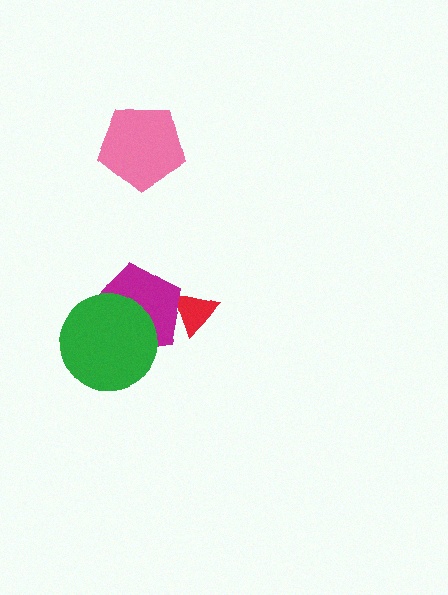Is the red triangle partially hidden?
Yes, it is partially covered by another shape.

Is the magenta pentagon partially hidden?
Yes, it is partially covered by another shape.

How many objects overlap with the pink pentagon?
0 objects overlap with the pink pentagon.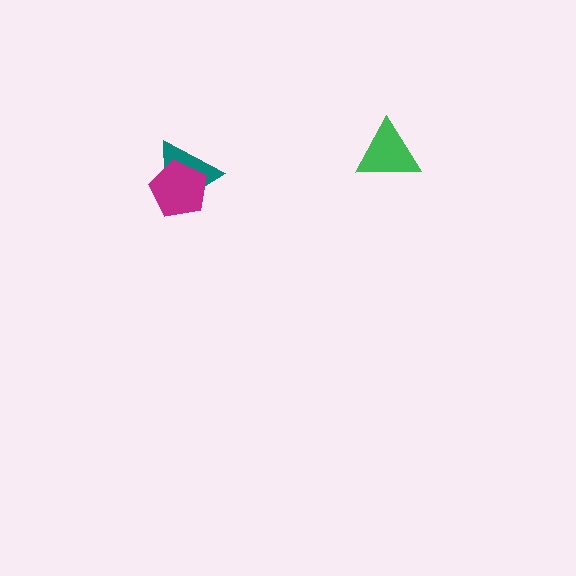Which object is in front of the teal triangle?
The magenta pentagon is in front of the teal triangle.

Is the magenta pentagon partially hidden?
No, no other shape covers it.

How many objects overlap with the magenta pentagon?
1 object overlaps with the magenta pentagon.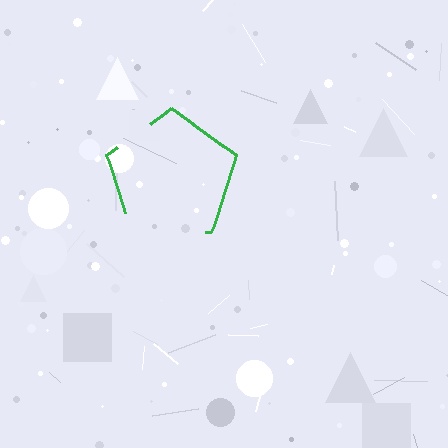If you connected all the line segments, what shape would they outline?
They would outline a pentagon.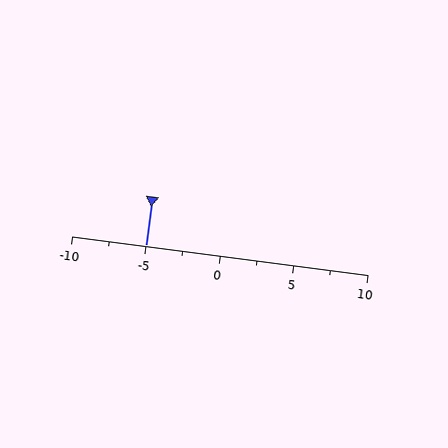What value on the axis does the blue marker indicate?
The marker indicates approximately -5.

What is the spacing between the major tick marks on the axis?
The major ticks are spaced 5 apart.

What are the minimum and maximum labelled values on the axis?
The axis runs from -10 to 10.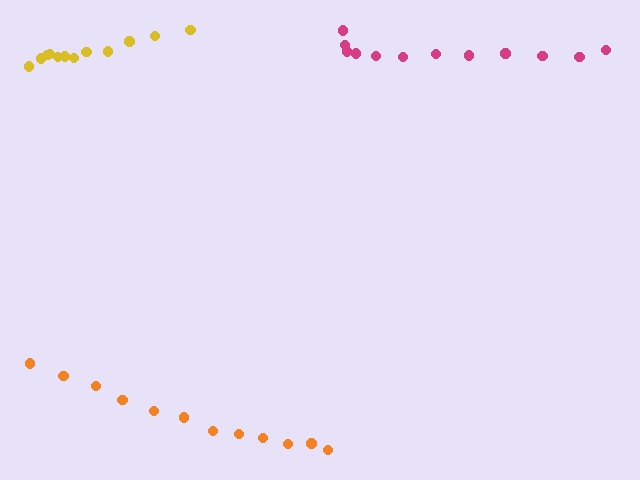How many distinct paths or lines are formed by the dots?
There are 3 distinct paths.